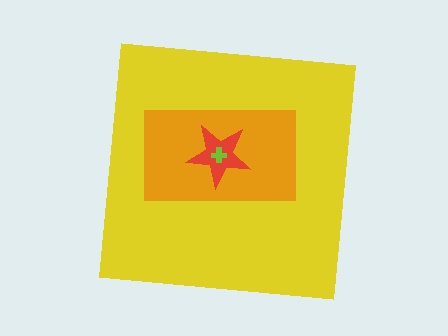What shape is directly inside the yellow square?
The orange rectangle.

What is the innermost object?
The lime cross.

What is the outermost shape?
The yellow square.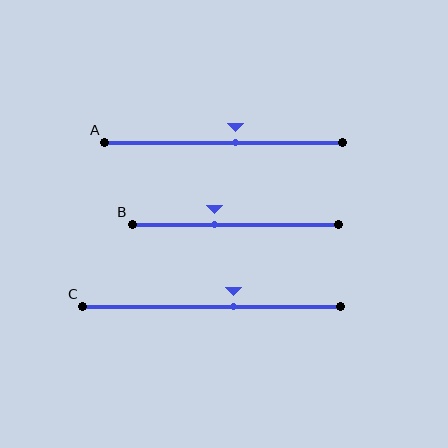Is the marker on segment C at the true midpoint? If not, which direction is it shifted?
No, the marker on segment C is shifted to the right by about 9% of the segment length.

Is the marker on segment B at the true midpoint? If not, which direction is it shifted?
No, the marker on segment B is shifted to the left by about 10% of the segment length.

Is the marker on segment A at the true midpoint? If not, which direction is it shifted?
No, the marker on segment A is shifted to the right by about 5% of the segment length.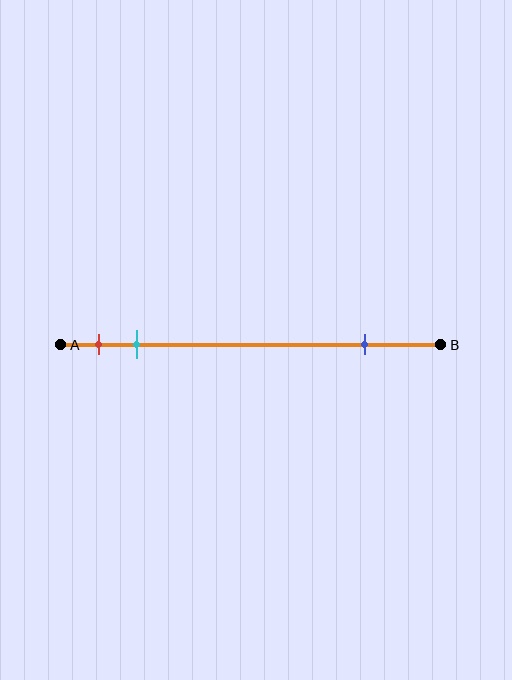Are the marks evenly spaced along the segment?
No, the marks are not evenly spaced.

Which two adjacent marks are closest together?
The red and cyan marks are the closest adjacent pair.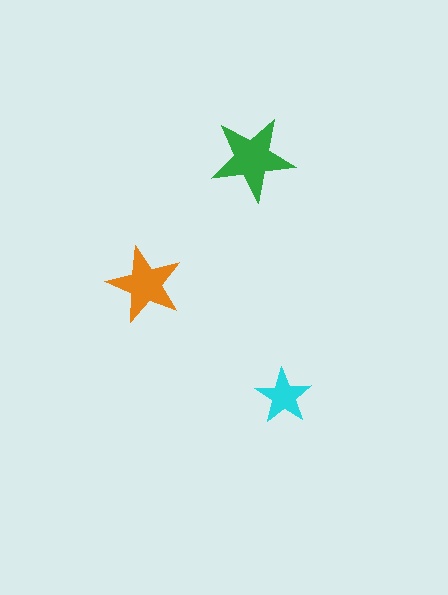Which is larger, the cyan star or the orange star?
The orange one.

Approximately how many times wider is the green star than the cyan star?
About 1.5 times wider.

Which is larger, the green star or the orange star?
The green one.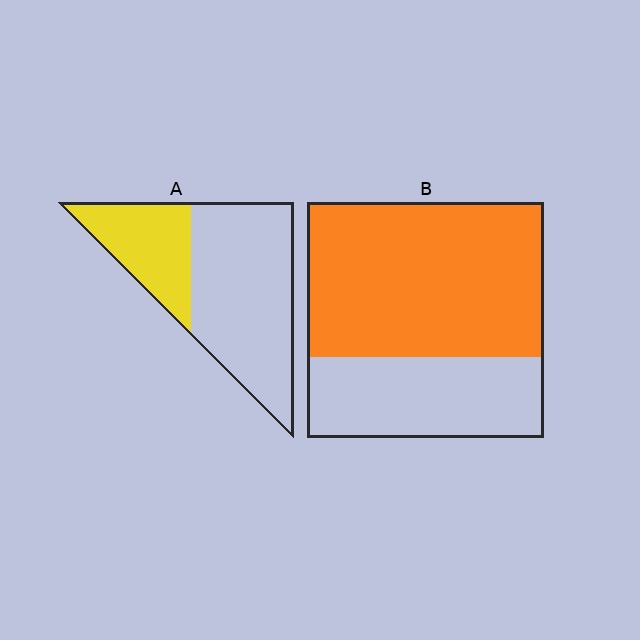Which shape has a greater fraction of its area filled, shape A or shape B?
Shape B.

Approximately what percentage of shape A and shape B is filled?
A is approximately 30% and B is approximately 65%.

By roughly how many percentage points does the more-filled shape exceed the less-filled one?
By roughly 35 percentage points (B over A).